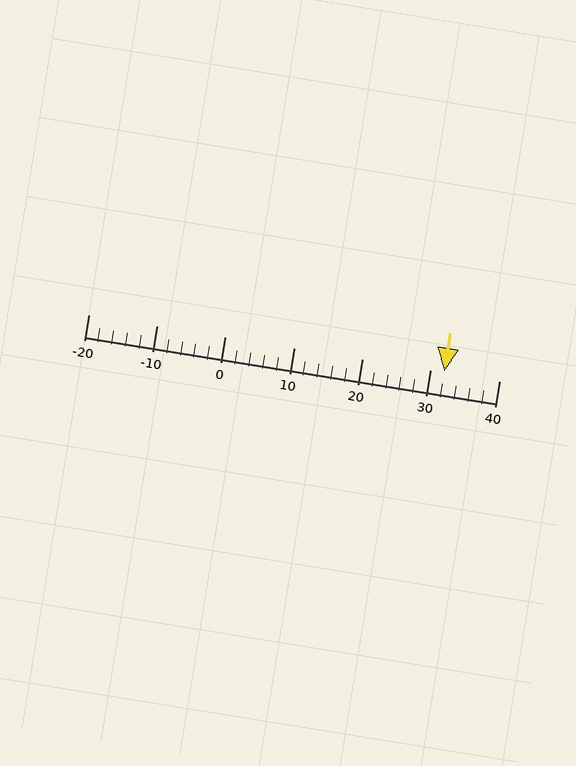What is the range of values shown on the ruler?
The ruler shows values from -20 to 40.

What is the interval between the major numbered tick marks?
The major tick marks are spaced 10 units apart.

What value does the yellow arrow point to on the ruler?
The yellow arrow points to approximately 32.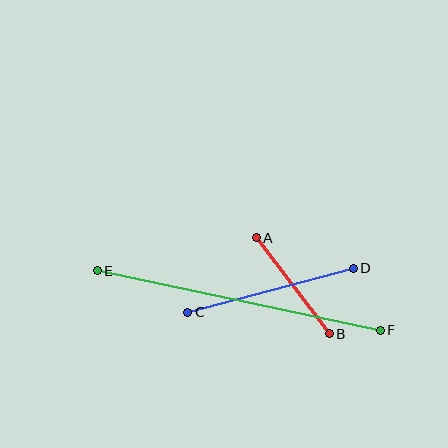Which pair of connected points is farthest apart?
Points E and F are farthest apart.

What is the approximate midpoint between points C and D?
The midpoint is at approximately (270, 290) pixels.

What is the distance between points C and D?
The distance is approximately 171 pixels.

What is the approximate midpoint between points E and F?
The midpoint is at approximately (239, 300) pixels.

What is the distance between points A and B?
The distance is approximately 121 pixels.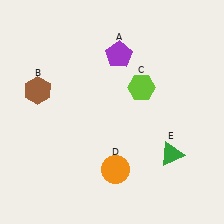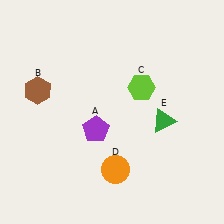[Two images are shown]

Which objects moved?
The objects that moved are: the purple pentagon (A), the green triangle (E).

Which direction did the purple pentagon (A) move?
The purple pentagon (A) moved down.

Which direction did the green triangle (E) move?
The green triangle (E) moved up.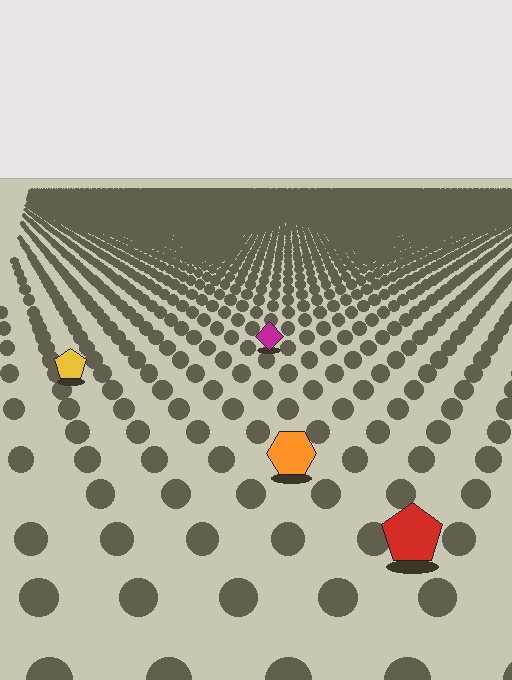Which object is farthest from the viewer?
The magenta diamond is farthest from the viewer. It appears smaller and the ground texture around it is denser.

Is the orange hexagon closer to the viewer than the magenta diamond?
Yes. The orange hexagon is closer — you can tell from the texture gradient: the ground texture is coarser near it.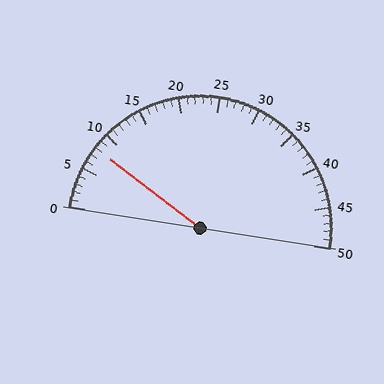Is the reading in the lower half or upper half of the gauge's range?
The reading is in the lower half of the range (0 to 50).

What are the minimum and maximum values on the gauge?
The gauge ranges from 0 to 50.